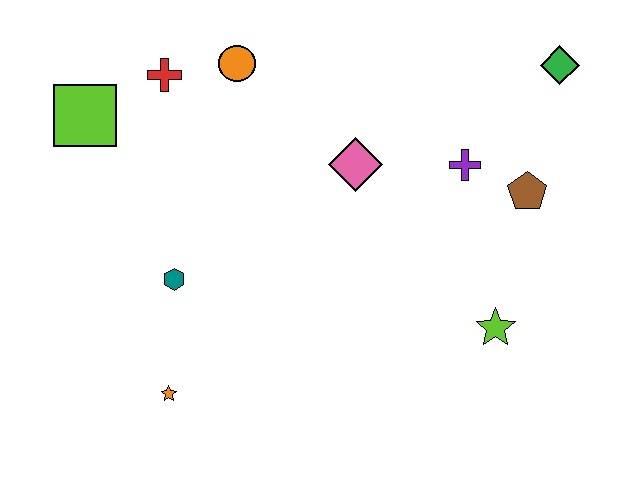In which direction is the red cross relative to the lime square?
The red cross is to the right of the lime square.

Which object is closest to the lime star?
The brown pentagon is closest to the lime star.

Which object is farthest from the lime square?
The green diamond is farthest from the lime square.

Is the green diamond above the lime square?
Yes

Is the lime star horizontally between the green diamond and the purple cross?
Yes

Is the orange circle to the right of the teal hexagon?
Yes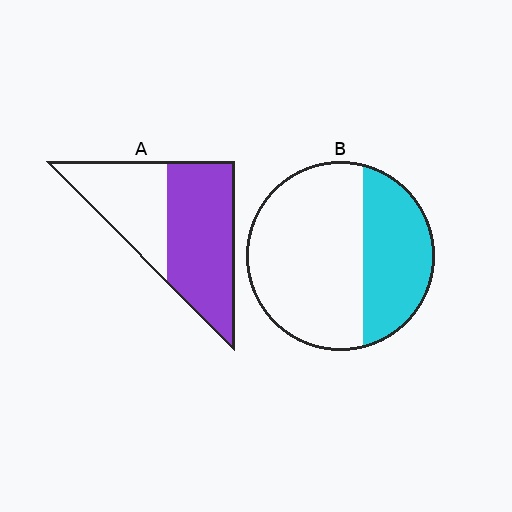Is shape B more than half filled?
No.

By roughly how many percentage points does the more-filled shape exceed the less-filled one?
By roughly 25 percentage points (A over B).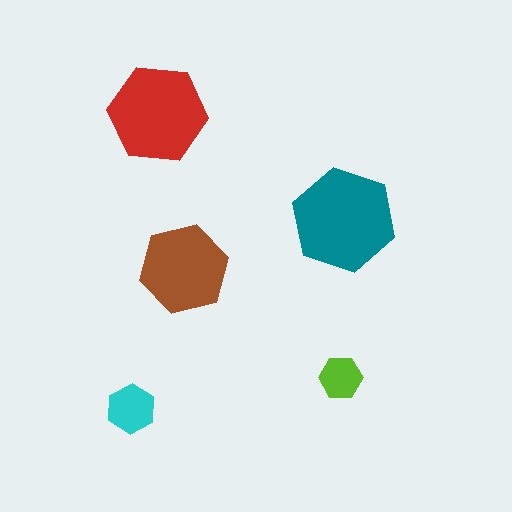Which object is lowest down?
The cyan hexagon is bottommost.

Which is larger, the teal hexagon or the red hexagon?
The teal one.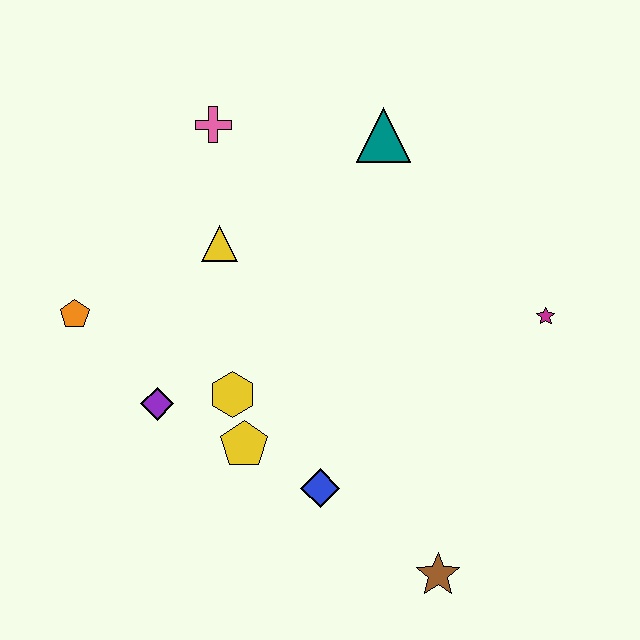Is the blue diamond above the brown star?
Yes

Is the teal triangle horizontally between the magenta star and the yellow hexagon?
Yes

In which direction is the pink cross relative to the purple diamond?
The pink cross is above the purple diamond.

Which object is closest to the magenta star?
The teal triangle is closest to the magenta star.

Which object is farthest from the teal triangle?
The brown star is farthest from the teal triangle.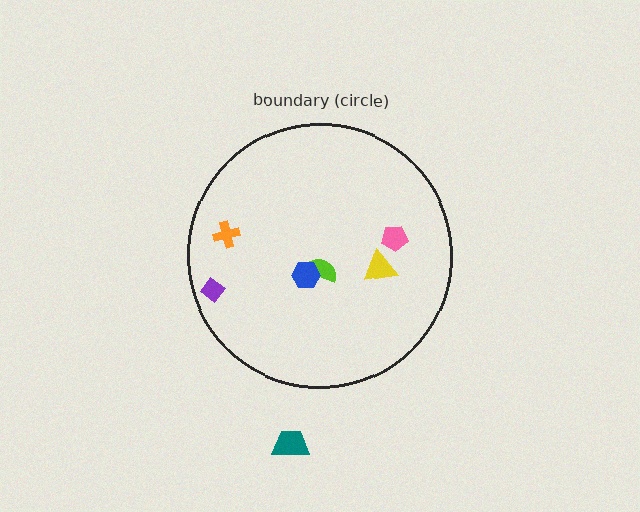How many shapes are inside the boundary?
6 inside, 1 outside.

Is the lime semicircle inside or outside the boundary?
Inside.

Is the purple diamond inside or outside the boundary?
Inside.